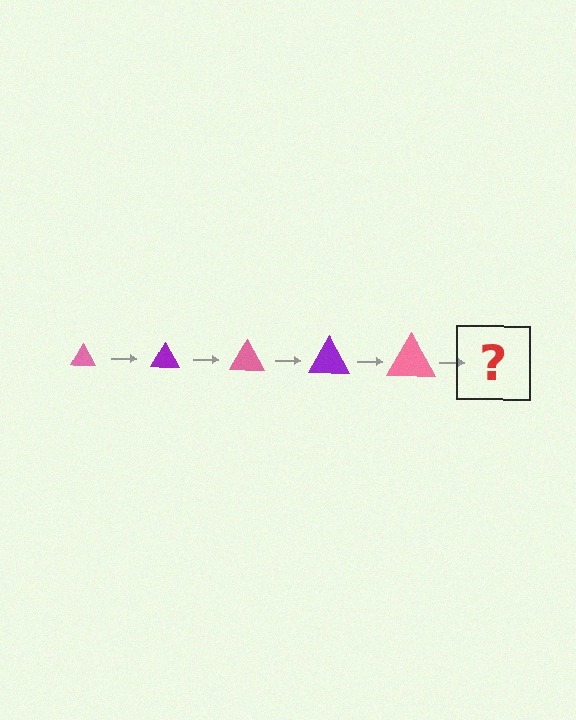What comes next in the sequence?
The next element should be a purple triangle, larger than the previous one.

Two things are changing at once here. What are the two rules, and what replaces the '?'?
The two rules are that the triangle grows larger each step and the color cycles through pink and purple. The '?' should be a purple triangle, larger than the previous one.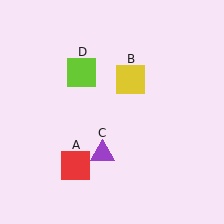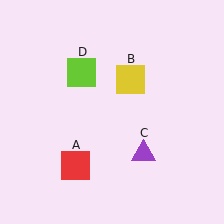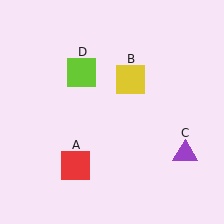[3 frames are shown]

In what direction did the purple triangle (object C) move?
The purple triangle (object C) moved right.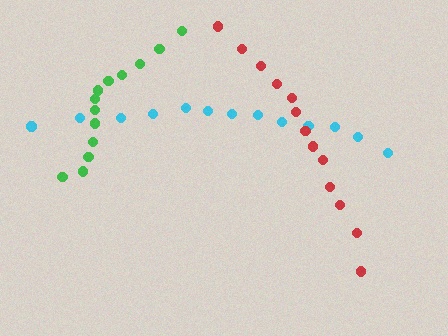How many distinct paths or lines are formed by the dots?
There are 3 distinct paths.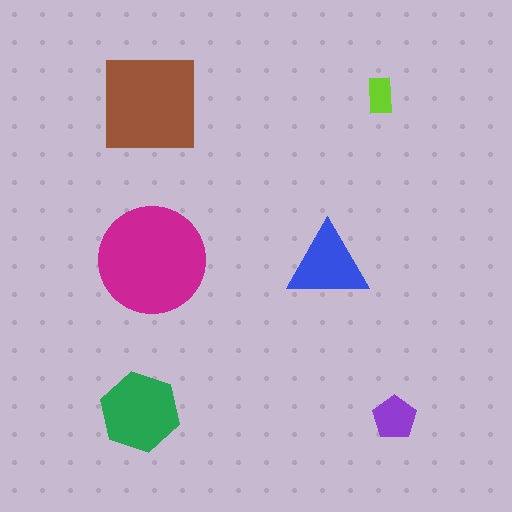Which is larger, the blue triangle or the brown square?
The brown square.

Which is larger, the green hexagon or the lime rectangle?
The green hexagon.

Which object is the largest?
The magenta circle.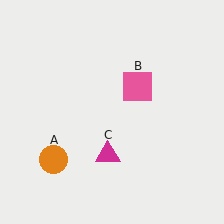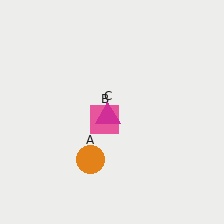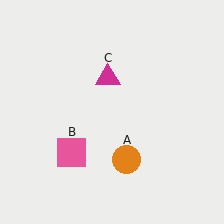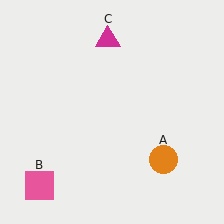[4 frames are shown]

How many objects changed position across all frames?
3 objects changed position: orange circle (object A), pink square (object B), magenta triangle (object C).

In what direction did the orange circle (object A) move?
The orange circle (object A) moved right.